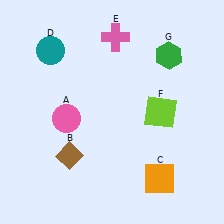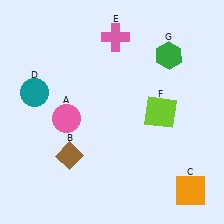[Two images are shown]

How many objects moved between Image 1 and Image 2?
2 objects moved between the two images.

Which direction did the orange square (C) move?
The orange square (C) moved right.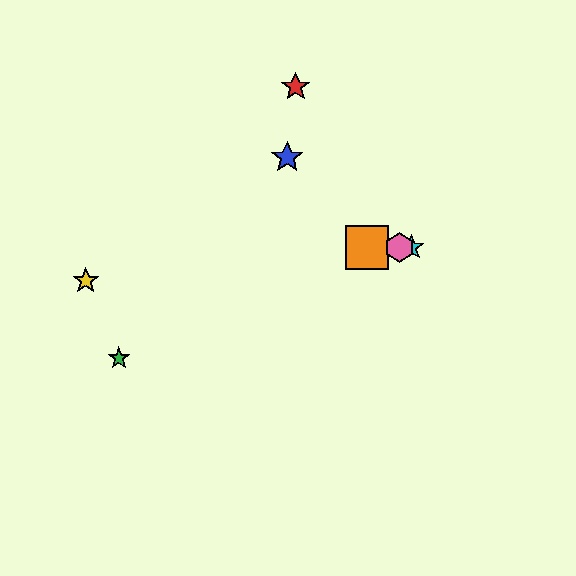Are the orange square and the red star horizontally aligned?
No, the orange square is at y≈247 and the red star is at y≈87.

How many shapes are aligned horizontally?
4 shapes (the purple hexagon, the orange square, the cyan star, the pink hexagon) are aligned horizontally.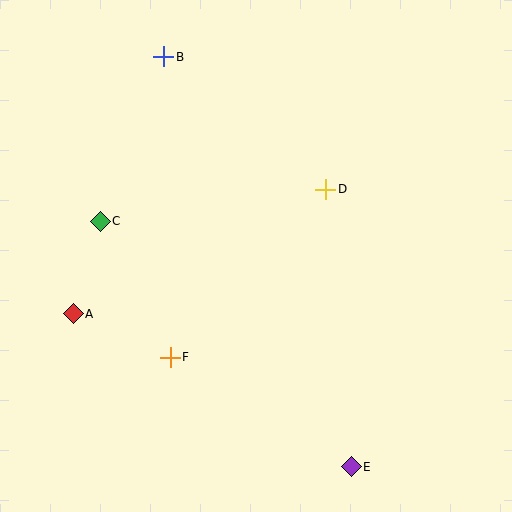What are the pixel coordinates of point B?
Point B is at (164, 57).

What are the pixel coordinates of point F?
Point F is at (170, 357).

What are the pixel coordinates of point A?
Point A is at (73, 314).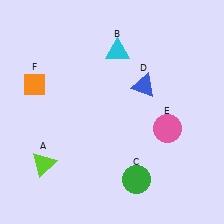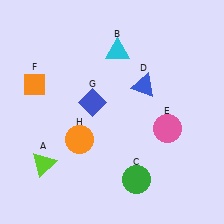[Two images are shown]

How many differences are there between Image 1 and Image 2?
There are 2 differences between the two images.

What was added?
A blue diamond (G), an orange circle (H) were added in Image 2.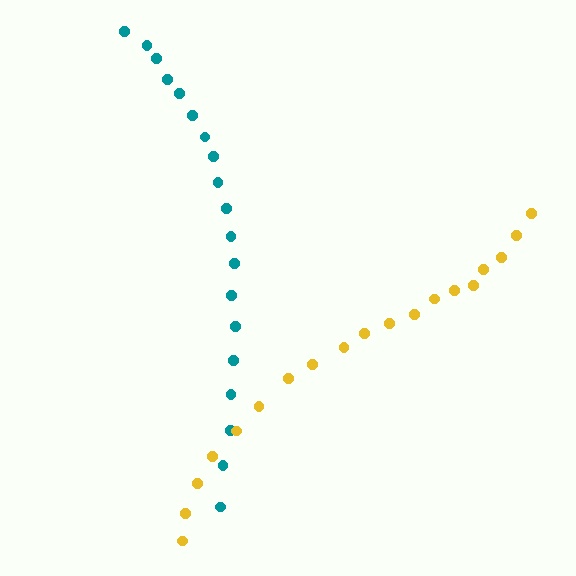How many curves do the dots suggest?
There are 2 distinct paths.